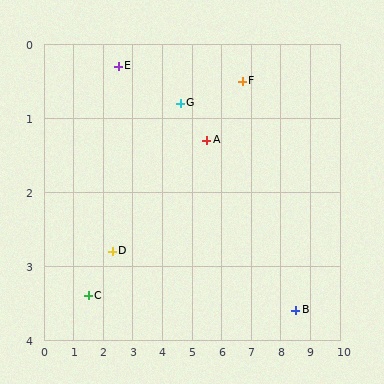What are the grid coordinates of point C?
Point C is at approximately (1.5, 3.4).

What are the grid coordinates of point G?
Point G is at approximately (4.6, 0.8).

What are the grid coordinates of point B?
Point B is at approximately (8.5, 3.6).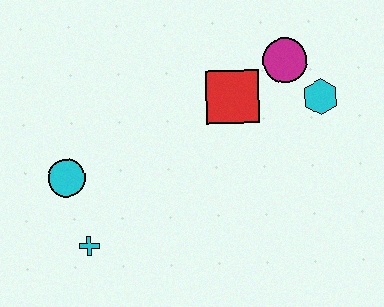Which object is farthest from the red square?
The cyan cross is farthest from the red square.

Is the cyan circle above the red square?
No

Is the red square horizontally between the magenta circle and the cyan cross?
Yes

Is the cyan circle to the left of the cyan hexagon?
Yes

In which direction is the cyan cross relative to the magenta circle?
The cyan cross is to the left of the magenta circle.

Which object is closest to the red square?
The magenta circle is closest to the red square.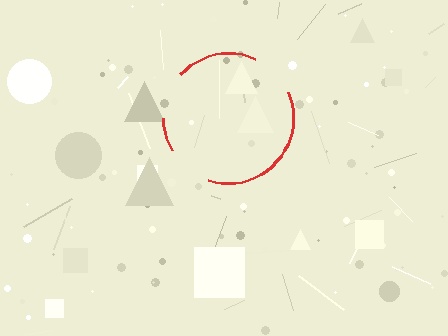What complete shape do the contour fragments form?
The contour fragments form a circle.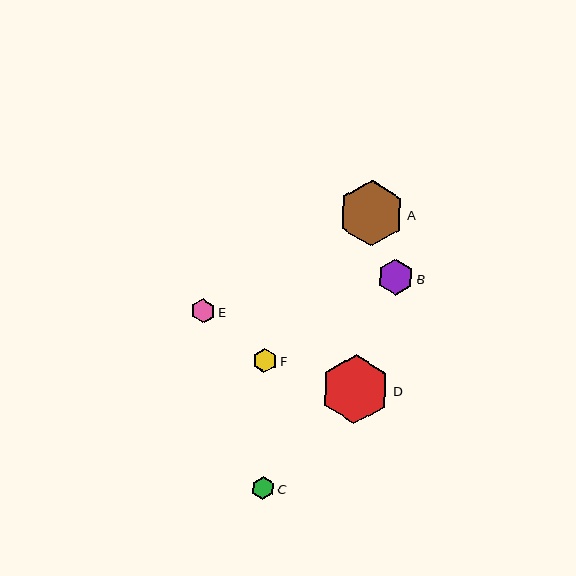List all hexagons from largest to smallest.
From largest to smallest: D, A, B, F, E, C.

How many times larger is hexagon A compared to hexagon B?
Hexagon A is approximately 1.9 times the size of hexagon B.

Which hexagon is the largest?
Hexagon D is the largest with a size of approximately 69 pixels.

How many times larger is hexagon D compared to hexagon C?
Hexagon D is approximately 3.1 times the size of hexagon C.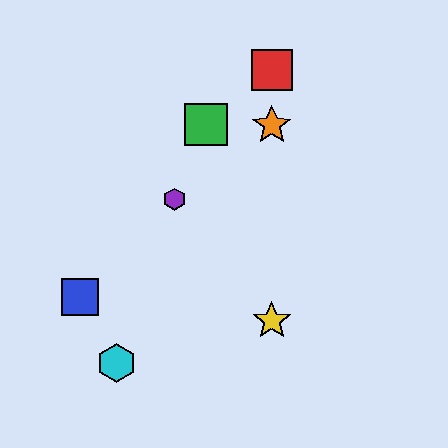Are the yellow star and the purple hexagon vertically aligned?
No, the yellow star is at x≈272 and the purple hexagon is at x≈175.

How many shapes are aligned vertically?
3 shapes (the red square, the yellow star, the orange star) are aligned vertically.